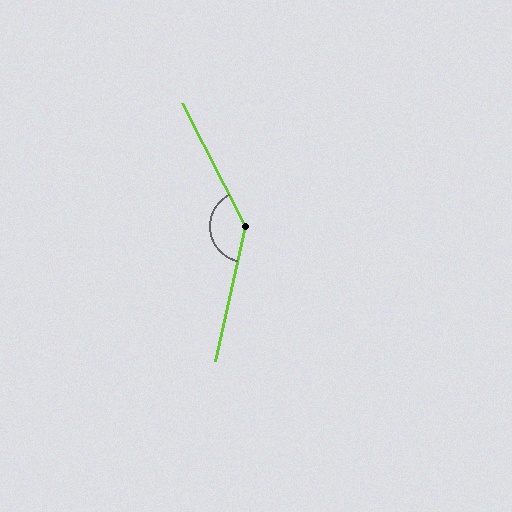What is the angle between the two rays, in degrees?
Approximately 140 degrees.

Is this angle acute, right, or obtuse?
It is obtuse.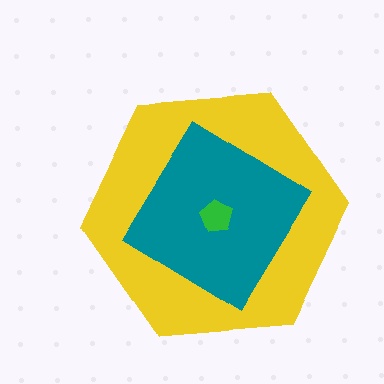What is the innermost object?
The green pentagon.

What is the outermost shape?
The yellow hexagon.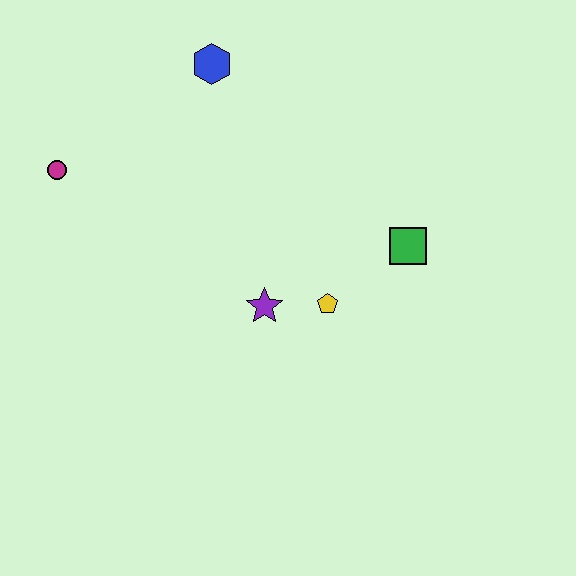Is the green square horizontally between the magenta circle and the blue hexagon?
No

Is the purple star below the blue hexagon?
Yes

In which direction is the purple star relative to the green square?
The purple star is to the left of the green square.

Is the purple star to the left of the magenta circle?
No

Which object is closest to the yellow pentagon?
The purple star is closest to the yellow pentagon.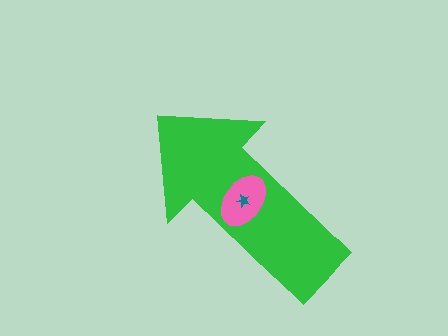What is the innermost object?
The teal star.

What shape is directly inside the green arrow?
The pink ellipse.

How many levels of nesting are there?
3.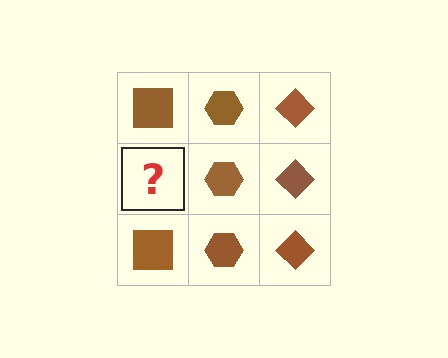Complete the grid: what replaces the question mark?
The question mark should be replaced with a brown square.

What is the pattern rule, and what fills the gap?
The rule is that each column has a consistent shape. The gap should be filled with a brown square.